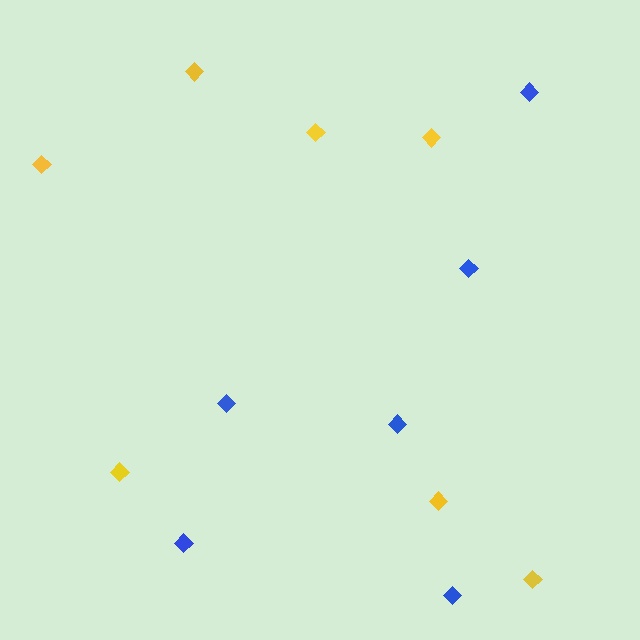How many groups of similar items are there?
There are 2 groups: one group of blue diamonds (6) and one group of yellow diamonds (7).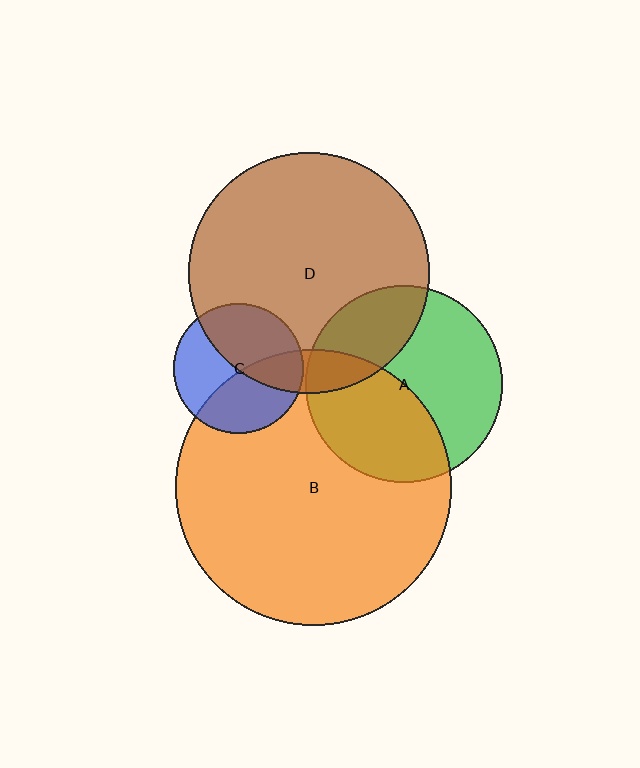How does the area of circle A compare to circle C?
Approximately 2.3 times.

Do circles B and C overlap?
Yes.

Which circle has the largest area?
Circle B (orange).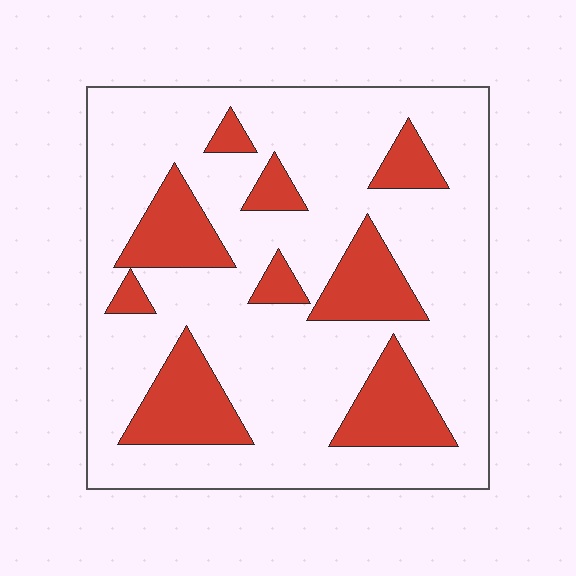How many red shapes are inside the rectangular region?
9.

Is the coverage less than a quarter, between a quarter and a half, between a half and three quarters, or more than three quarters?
Less than a quarter.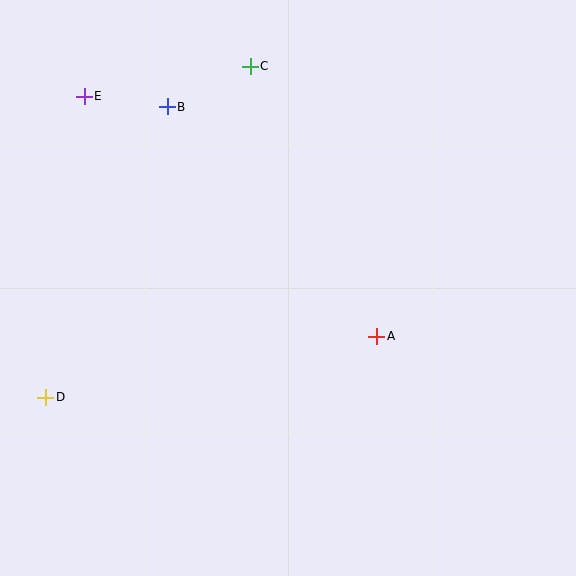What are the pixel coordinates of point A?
Point A is at (377, 336).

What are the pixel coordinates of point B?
Point B is at (167, 107).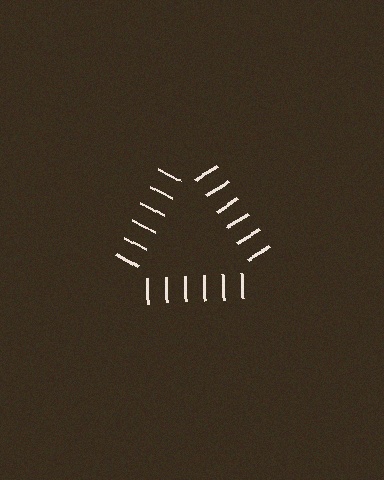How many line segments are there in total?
18 — 6 along each of the 3 edges.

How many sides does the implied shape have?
3 sides — the line-ends trace a triangle.